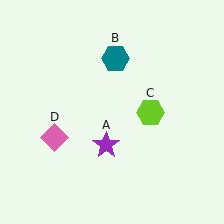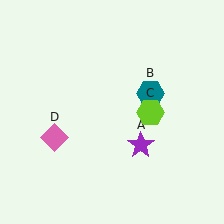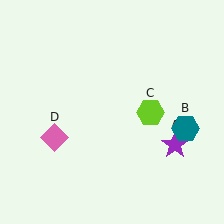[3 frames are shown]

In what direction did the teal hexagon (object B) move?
The teal hexagon (object B) moved down and to the right.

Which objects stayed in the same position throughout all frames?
Lime hexagon (object C) and pink diamond (object D) remained stationary.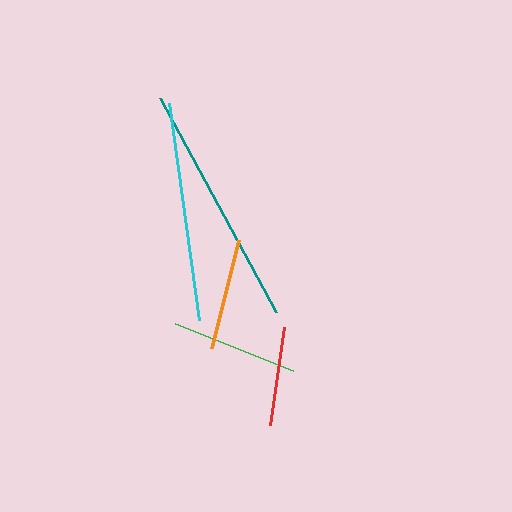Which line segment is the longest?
The teal line is the longest at approximately 244 pixels.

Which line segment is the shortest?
The red line is the shortest at approximately 98 pixels.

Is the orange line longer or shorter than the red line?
The orange line is longer than the red line.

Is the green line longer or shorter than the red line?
The green line is longer than the red line.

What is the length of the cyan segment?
The cyan segment is approximately 219 pixels long.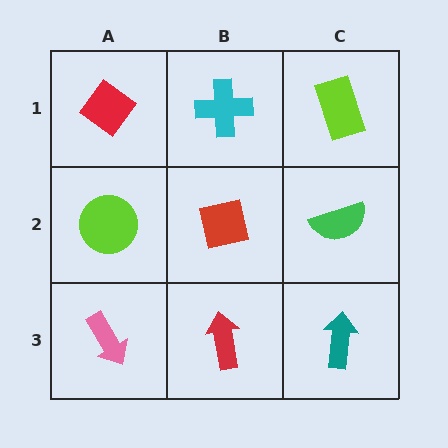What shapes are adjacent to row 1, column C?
A green semicircle (row 2, column C), a cyan cross (row 1, column B).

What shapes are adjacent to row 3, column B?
A red square (row 2, column B), a pink arrow (row 3, column A), a teal arrow (row 3, column C).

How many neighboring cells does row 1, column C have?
2.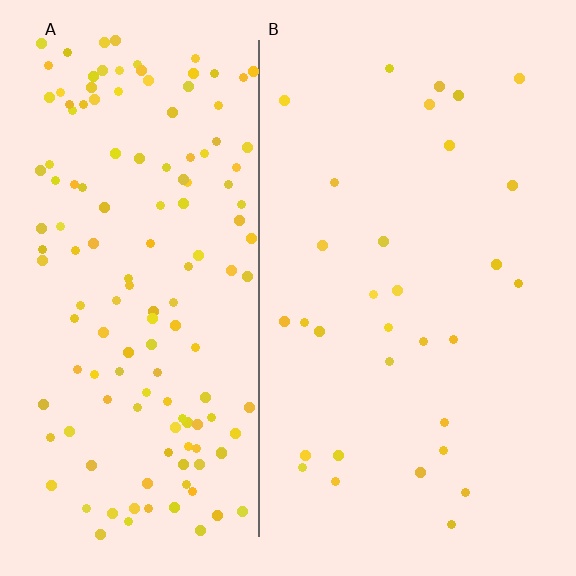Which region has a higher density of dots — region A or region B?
A (the left).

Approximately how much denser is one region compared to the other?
Approximately 4.7× — region A over region B.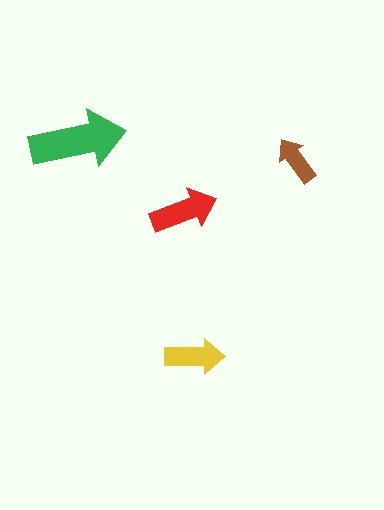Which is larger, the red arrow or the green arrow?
The green one.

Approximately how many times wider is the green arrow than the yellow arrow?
About 1.5 times wider.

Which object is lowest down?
The yellow arrow is bottommost.